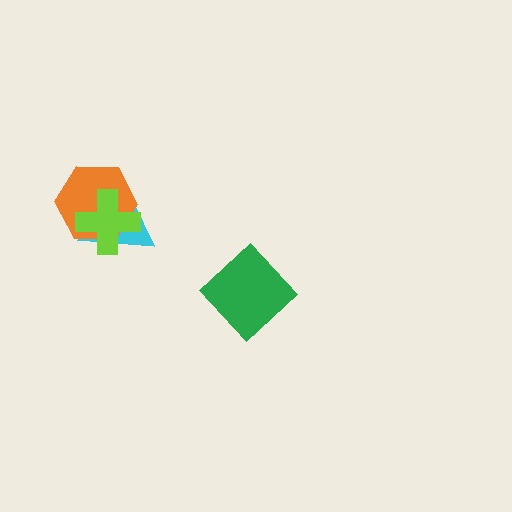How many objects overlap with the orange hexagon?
2 objects overlap with the orange hexagon.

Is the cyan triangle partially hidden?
Yes, it is partially covered by another shape.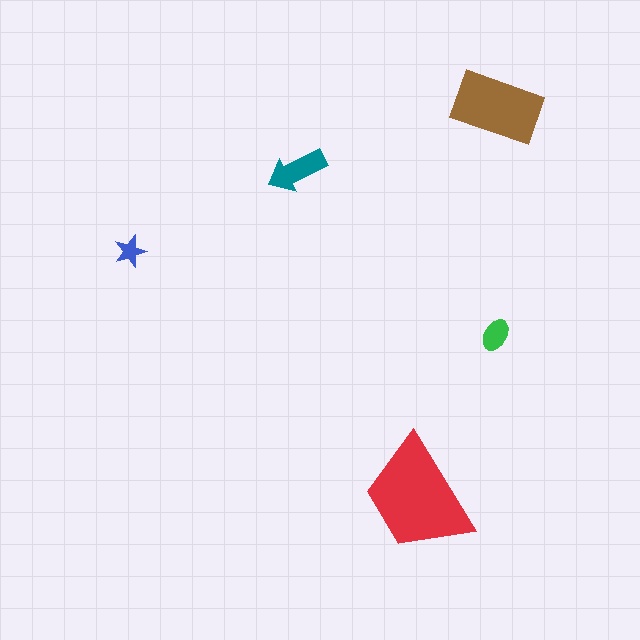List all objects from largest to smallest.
The red trapezoid, the brown rectangle, the teal arrow, the green ellipse, the blue star.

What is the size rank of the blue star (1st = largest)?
5th.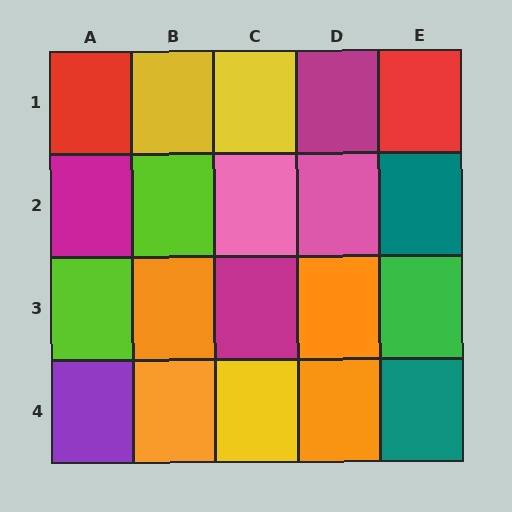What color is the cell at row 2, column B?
Lime.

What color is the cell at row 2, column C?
Pink.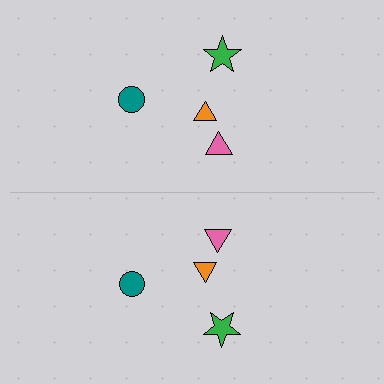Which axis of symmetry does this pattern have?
The pattern has a horizontal axis of symmetry running through the center of the image.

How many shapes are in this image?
There are 8 shapes in this image.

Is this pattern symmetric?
Yes, this pattern has bilateral (reflection) symmetry.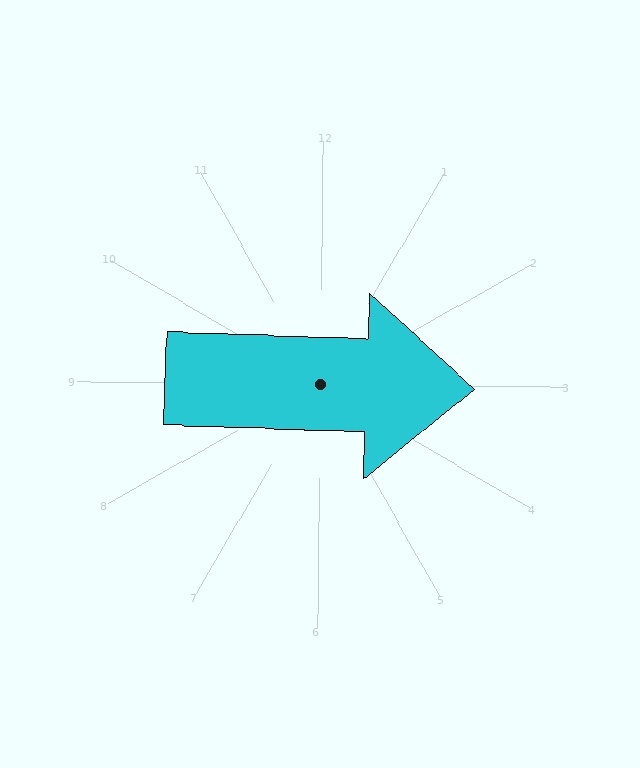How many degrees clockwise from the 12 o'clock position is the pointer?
Approximately 91 degrees.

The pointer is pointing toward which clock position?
Roughly 3 o'clock.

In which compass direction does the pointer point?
East.